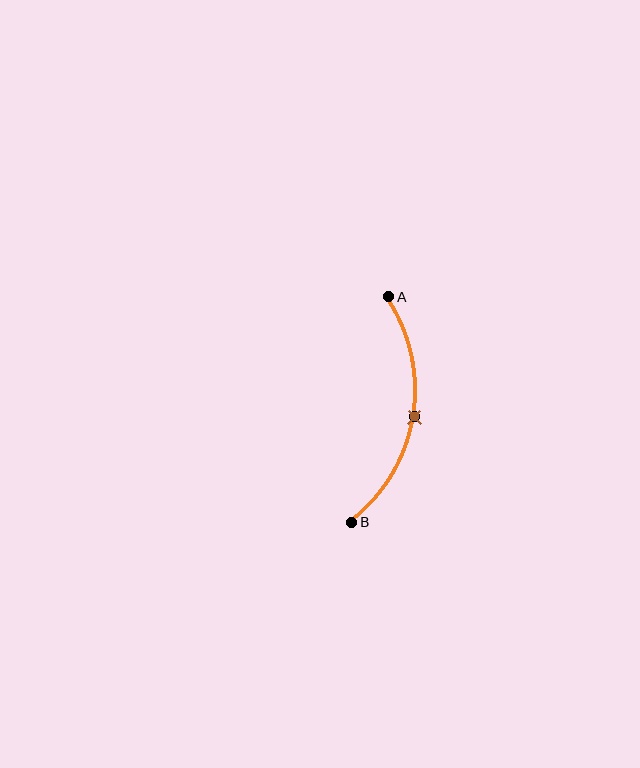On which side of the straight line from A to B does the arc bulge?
The arc bulges to the right of the straight line connecting A and B.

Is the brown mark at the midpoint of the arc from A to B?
Yes. The brown mark lies on the arc at equal arc-length from both A and B — it is the arc midpoint.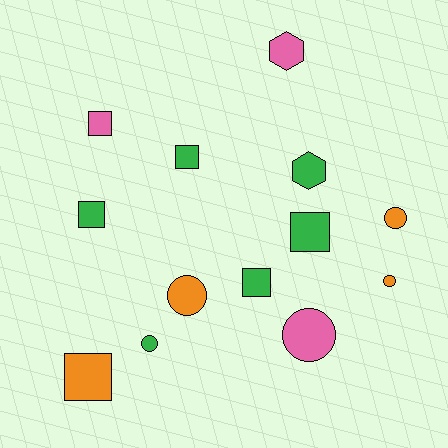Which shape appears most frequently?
Square, with 6 objects.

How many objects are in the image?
There are 13 objects.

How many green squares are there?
There are 4 green squares.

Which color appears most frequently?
Green, with 6 objects.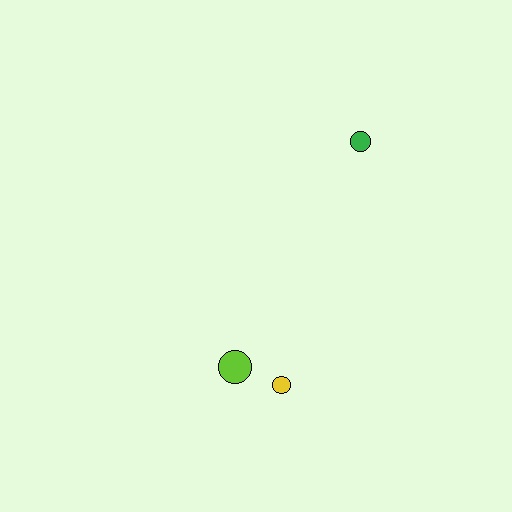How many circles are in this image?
There are 3 circles.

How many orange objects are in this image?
There are no orange objects.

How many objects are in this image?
There are 3 objects.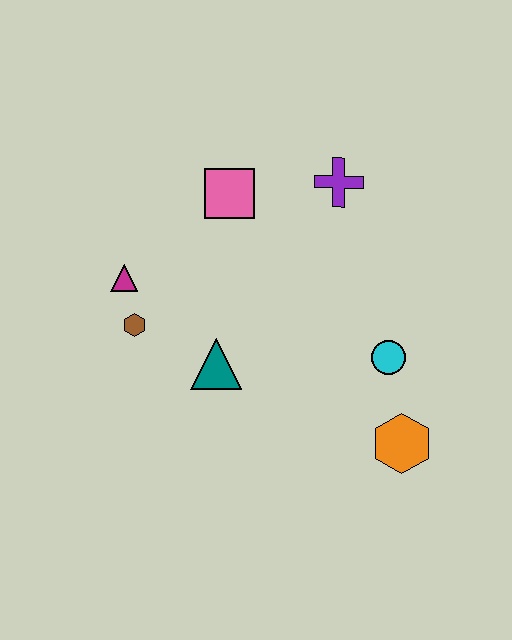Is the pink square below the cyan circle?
No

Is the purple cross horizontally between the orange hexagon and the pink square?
Yes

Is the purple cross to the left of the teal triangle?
No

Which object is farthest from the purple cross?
The orange hexagon is farthest from the purple cross.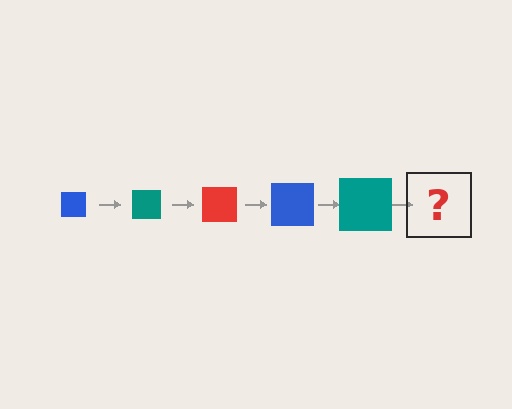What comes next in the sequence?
The next element should be a red square, larger than the previous one.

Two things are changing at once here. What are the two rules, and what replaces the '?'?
The two rules are that the square grows larger each step and the color cycles through blue, teal, and red. The '?' should be a red square, larger than the previous one.